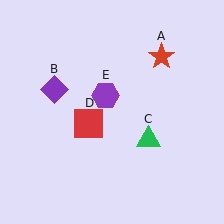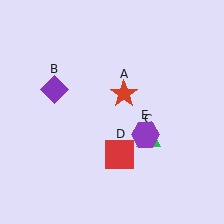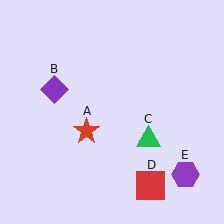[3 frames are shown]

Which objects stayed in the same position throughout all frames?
Purple diamond (object B) and green triangle (object C) remained stationary.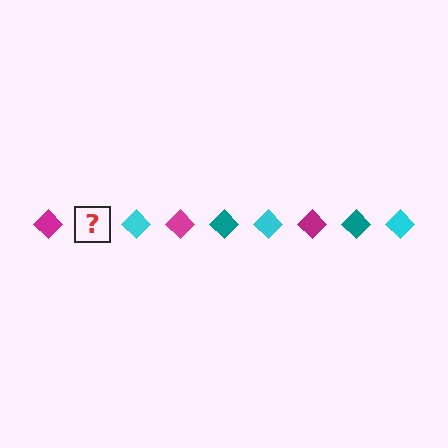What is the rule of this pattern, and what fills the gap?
The rule is that the pattern cycles through magenta, teal, cyan diamonds. The gap should be filled with a teal diamond.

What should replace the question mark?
The question mark should be replaced with a teal diamond.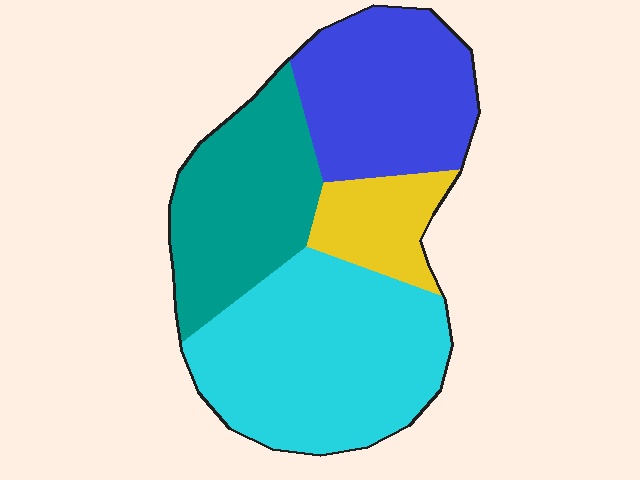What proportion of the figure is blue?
Blue takes up about one quarter (1/4) of the figure.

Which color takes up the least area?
Yellow, at roughly 10%.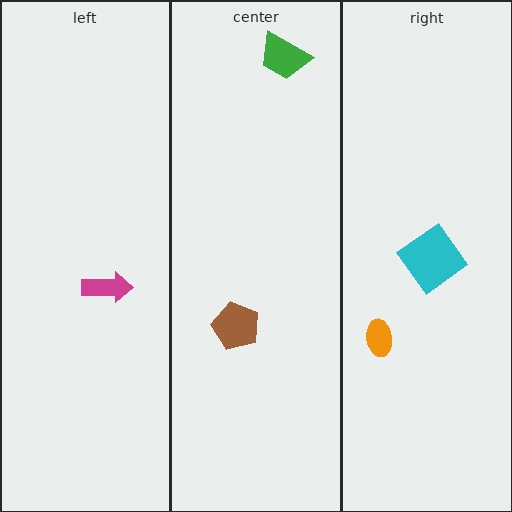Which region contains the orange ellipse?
The right region.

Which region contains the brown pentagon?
The center region.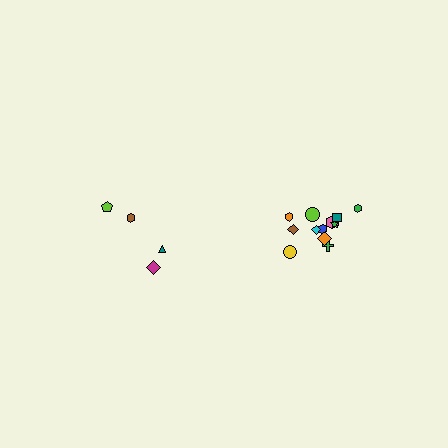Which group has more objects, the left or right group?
The right group.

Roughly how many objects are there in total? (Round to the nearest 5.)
Roughly 15 objects in total.